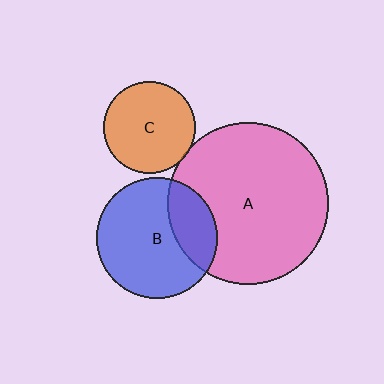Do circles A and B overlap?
Yes.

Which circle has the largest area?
Circle A (pink).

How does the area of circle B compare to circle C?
Approximately 1.7 times.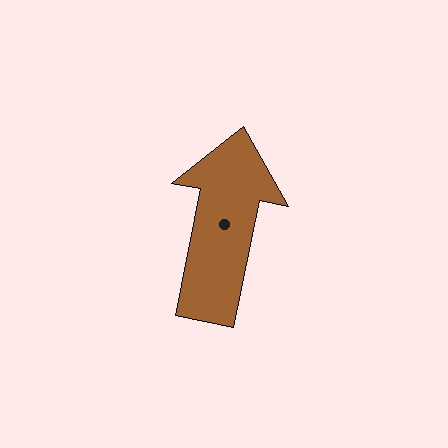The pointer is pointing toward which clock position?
Roughly 12 o'clock.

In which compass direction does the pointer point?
North.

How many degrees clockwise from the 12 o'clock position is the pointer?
Approximately 11 degrees.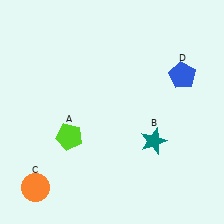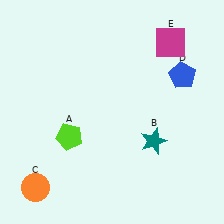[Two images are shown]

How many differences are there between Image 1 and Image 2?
There is 1 difference between the two images.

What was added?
A magenta square (E) was added in Image 2.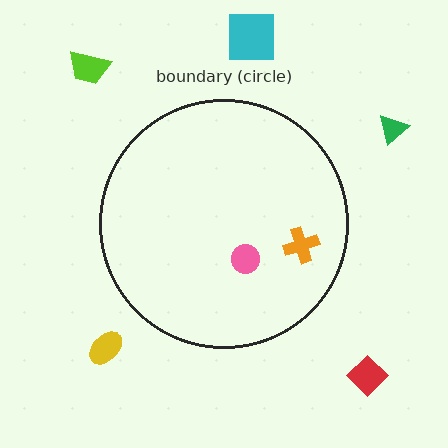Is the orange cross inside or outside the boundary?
Inside.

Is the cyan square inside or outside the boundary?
Outside.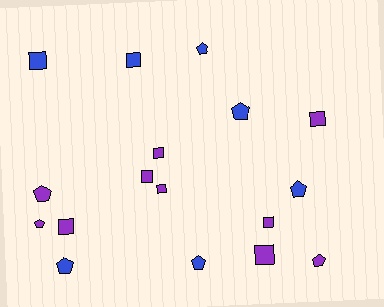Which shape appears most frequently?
Square, with 9 objects.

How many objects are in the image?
There are 17 objects.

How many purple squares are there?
There are 7 purple squares.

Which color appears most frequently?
Purple, with 10 objects.